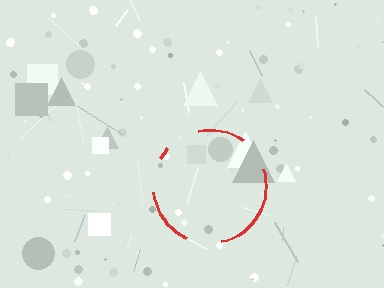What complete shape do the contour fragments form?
The contour fragments form a circle.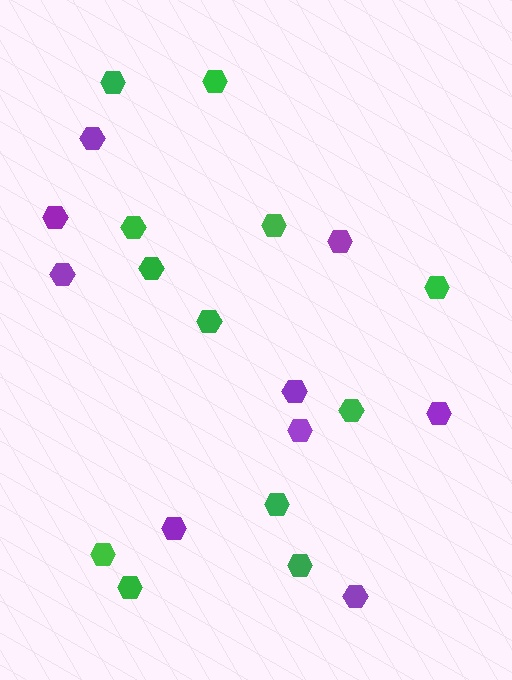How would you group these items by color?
There are 2 groups: one group of green hexagons (12) and one group of purple hexagons (9).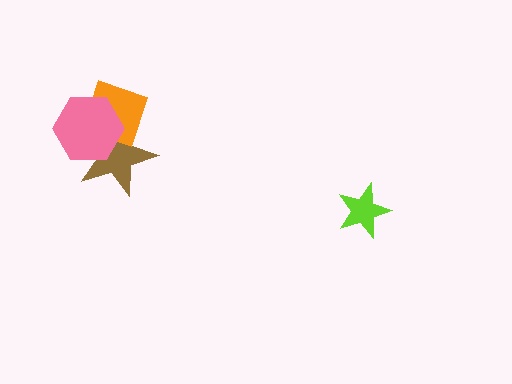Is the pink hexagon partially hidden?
No, no other shape covers it.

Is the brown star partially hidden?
Yes, it is partially covered by another shape.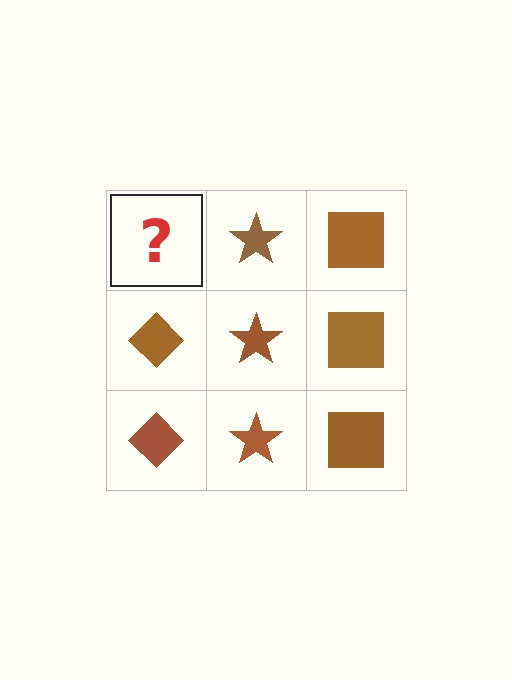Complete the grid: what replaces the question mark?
The question mark should be replaced with a brown diamond.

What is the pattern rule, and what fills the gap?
The rule is that each column has a consistent shape. The gap should be filled with a brown diamond.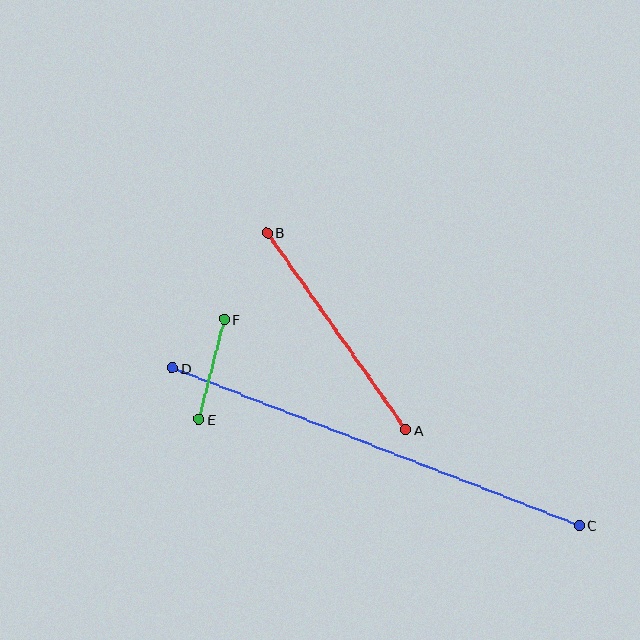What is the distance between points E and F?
The distance is approximately 103 pixels.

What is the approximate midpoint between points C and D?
The midpoint is at approximately (376, 447) pixels.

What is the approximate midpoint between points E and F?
The midpoint is at approximately (212, 369) pixels.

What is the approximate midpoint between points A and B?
The midpoint is at approximately (336, 331) pixels.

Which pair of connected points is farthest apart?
Points C and D are farthest apart.